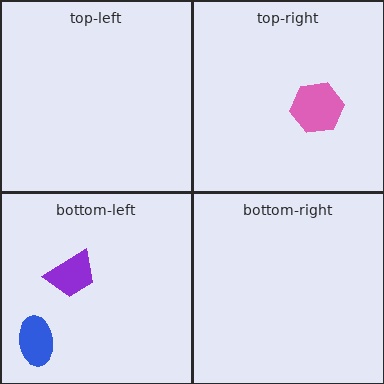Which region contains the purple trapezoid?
The bottom-left region.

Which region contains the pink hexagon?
The top-right region.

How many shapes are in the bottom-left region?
2.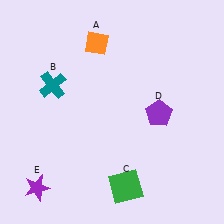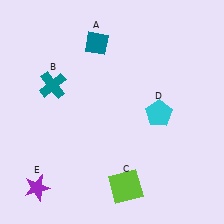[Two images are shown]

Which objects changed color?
A changed from orange to teal. C changed from green to lime. D changed from purple to cyan.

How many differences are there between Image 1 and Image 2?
There are 3 differences between the two images.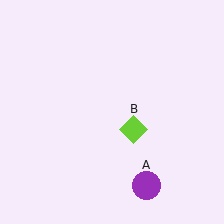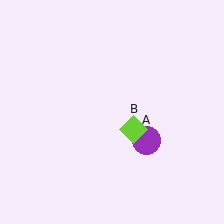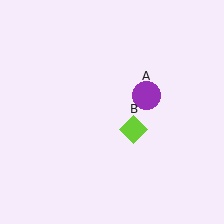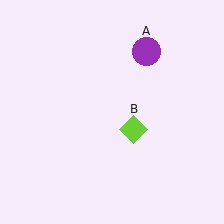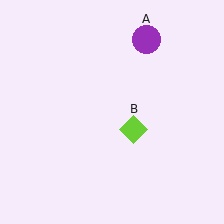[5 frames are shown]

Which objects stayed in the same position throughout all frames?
Lime diamond (object B) remained stationary.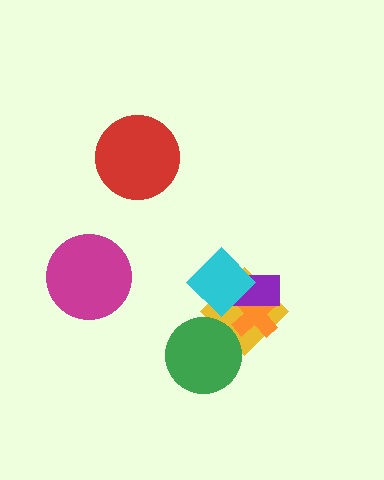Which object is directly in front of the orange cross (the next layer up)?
The purple rectangle is directly in front of the orange cross.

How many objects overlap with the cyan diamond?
3 objects overlap with the cyan diamond.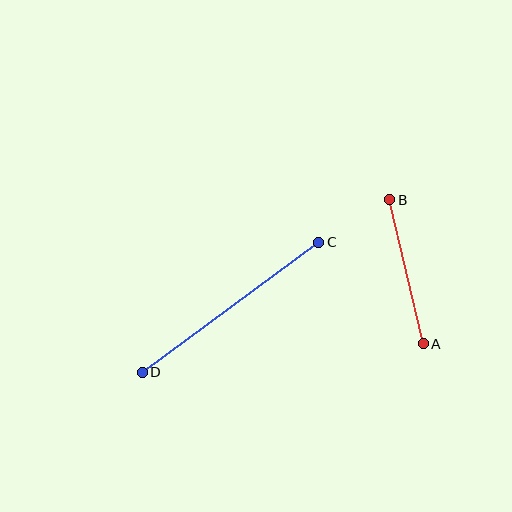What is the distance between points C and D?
The distance is approximately 219 pixels.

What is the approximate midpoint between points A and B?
The midpoint is at approximately (407, 272) pixels.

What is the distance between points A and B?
The distance is approximately 148 pixels.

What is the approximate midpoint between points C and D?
The midpoint is at approximately (231, 307) pixels.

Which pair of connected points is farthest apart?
Points C and D are farthest apart.